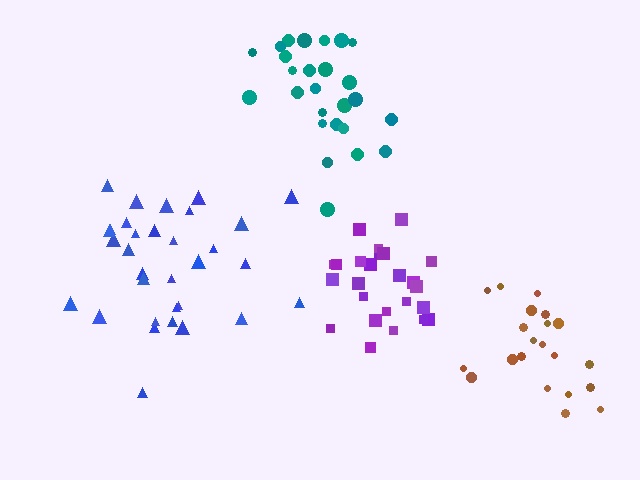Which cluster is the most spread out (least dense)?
Blue.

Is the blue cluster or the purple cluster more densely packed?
Purple.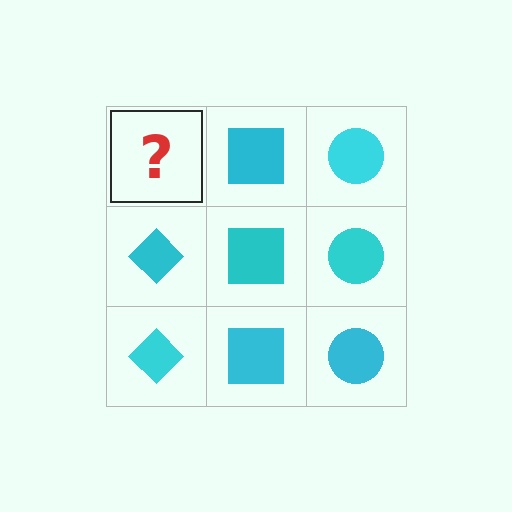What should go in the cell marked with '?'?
The missing cell should contain a cyan diamond.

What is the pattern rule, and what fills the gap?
The rule is that each column has a consistent shape. The gap should be filled with a cyan diamond.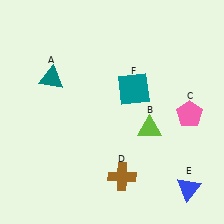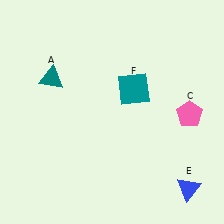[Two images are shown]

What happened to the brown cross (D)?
The brown cross (D) was removed in Image 2. It was in the bottom-right area of Image 1.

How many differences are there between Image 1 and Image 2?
There are 2 differences between the two images.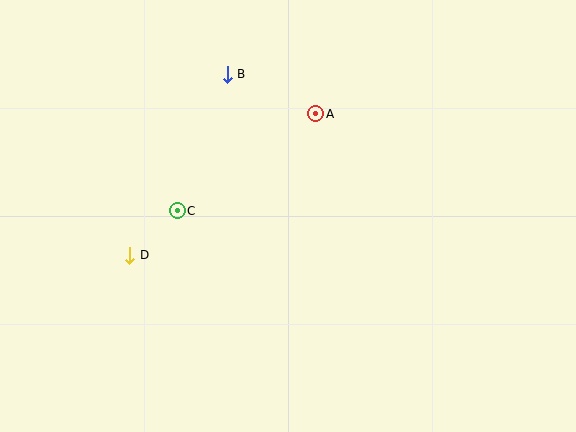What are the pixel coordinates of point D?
Point D is at (130, 255).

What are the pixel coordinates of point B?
Point B is at (227, 74).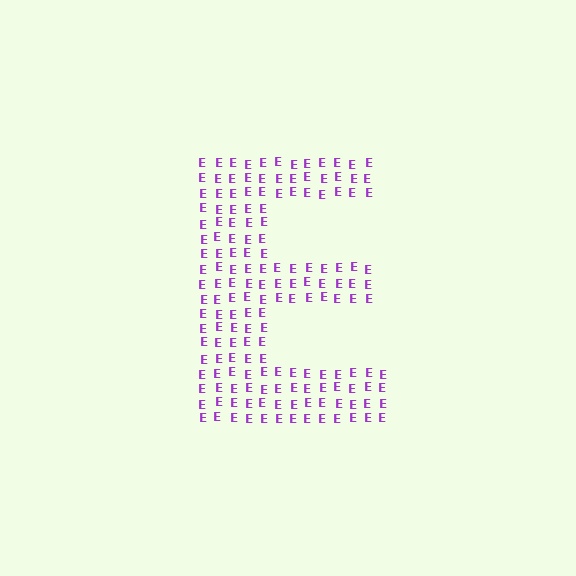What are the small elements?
The small elements are letter E's.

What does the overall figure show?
The overall figure shows the letter E.